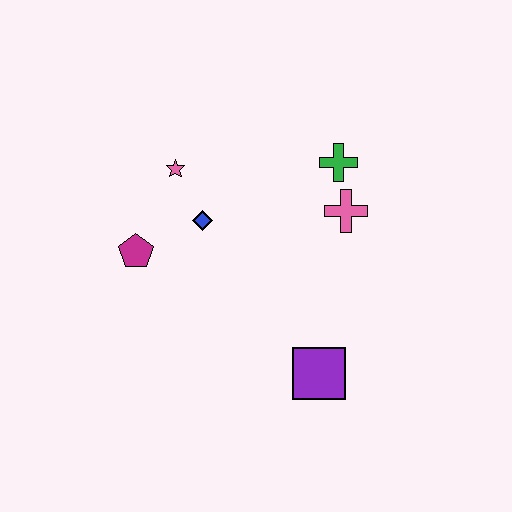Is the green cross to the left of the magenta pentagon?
No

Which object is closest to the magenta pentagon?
The blue diamond is closest to the magenta pentagon.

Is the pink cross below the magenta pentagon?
No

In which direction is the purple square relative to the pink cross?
The purple square is below the pink cross.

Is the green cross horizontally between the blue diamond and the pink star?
No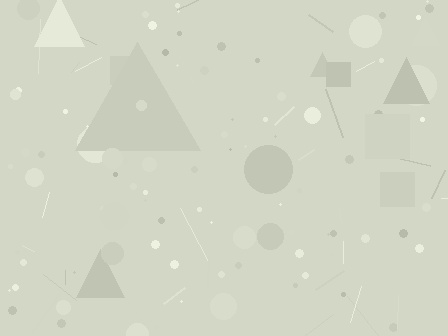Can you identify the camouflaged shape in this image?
The camouflaged shape is a triangle.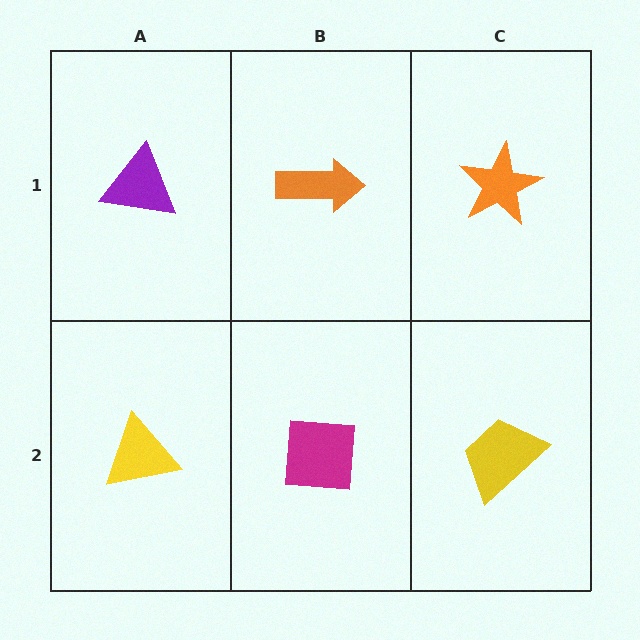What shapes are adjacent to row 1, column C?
A yellow trapezoid (row 2, column C), an orange arrow (row 1, column B).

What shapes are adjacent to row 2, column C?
An orange star (row 1, column C), a magenta square (row 2, column B).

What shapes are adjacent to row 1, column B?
A magenta square (row 2, column B), a purple triangle (row 1, column A), an orange star (row 1, column C).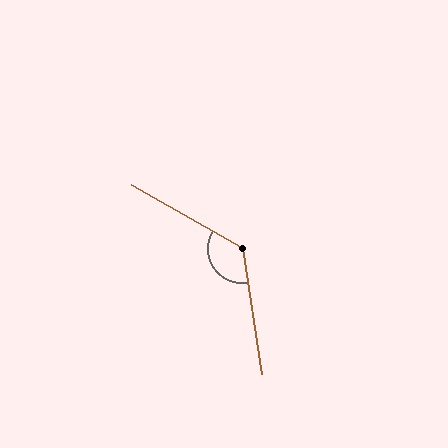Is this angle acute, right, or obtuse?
It is obtuse.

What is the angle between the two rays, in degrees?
Approximately 128 degrees.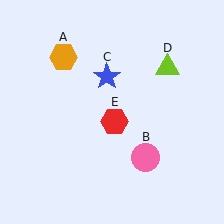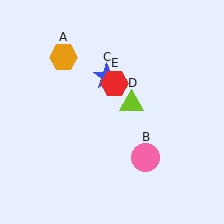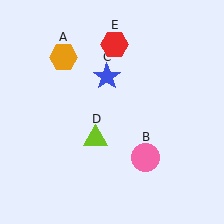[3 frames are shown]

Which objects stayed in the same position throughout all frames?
Orange hexagon (object A) and pink circle (object B) and blue star (object C) remained stationary.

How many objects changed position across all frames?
2 objects changed position: lime triangle (object D), red hexagon (object E).